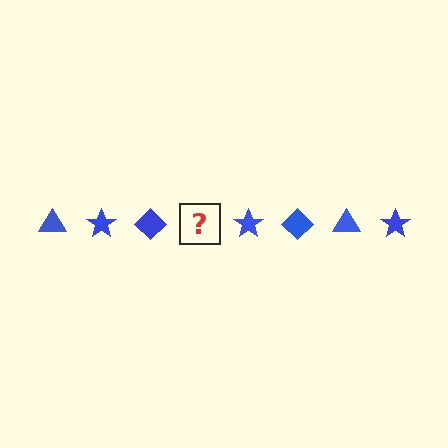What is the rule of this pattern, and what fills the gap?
The rule is that the pattern cycles through triangle, star, diamond shapes in blue. The gap should be filled with a blue triangle.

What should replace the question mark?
The question mark should be replaced with a blue triangle.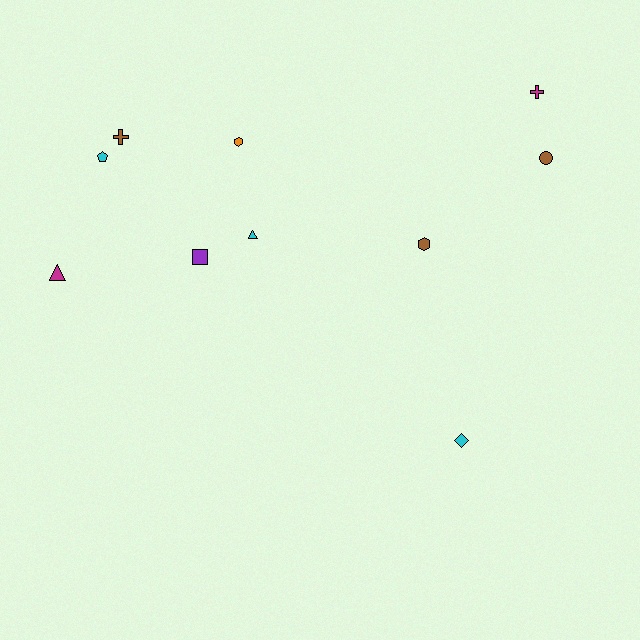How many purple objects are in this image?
There is 1 purple object.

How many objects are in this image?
There are 10 objects.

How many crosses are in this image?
There are 2 crosses.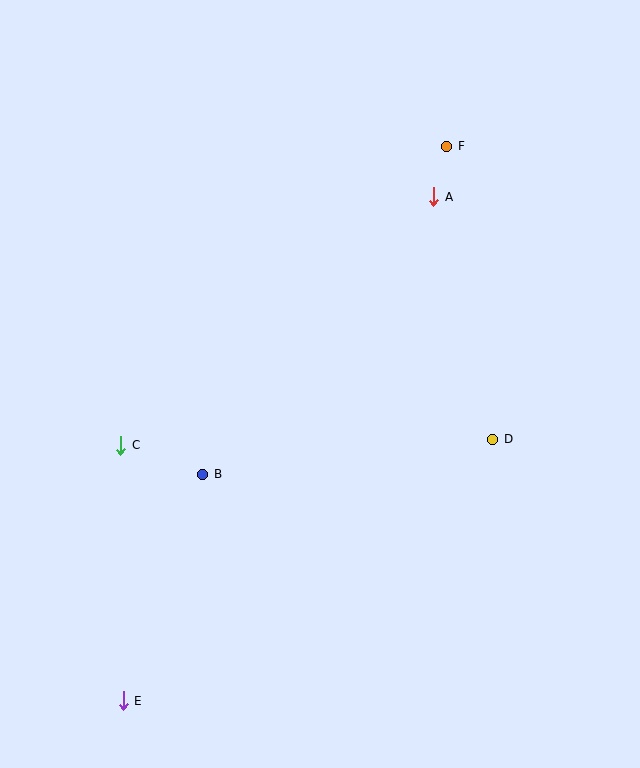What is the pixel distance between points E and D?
The distance between E and D is 453 pixels.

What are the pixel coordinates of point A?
Point A is at (434, 197).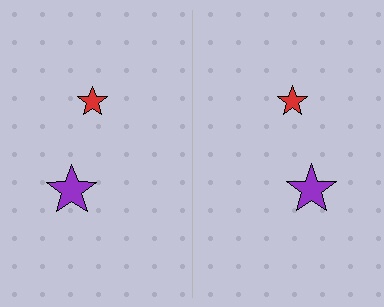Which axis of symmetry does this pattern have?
The pattern has a vertical axis of symmetry running through the center of the image.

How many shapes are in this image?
There are 4 shapes in this image.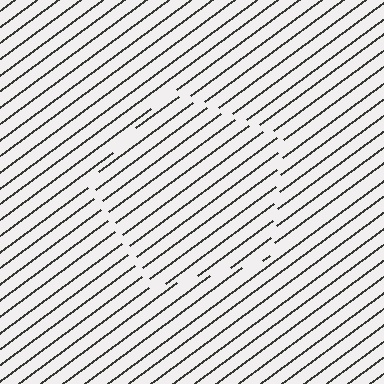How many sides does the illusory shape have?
5 sides — the line-ends trace a pentagon.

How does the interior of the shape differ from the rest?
The interior of the shape contains the same grating, shifted by half a period — the contour is defined by the phase discontinuity where line-ends from the inner and outer gratings abut.